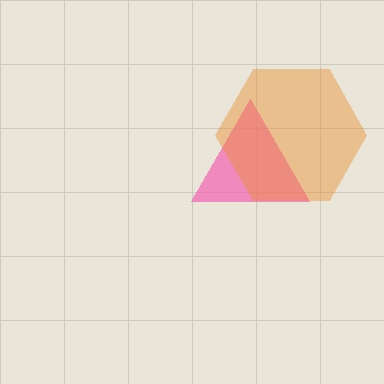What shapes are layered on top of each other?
The layered shapes are: a pink triangle, an orange hexagon.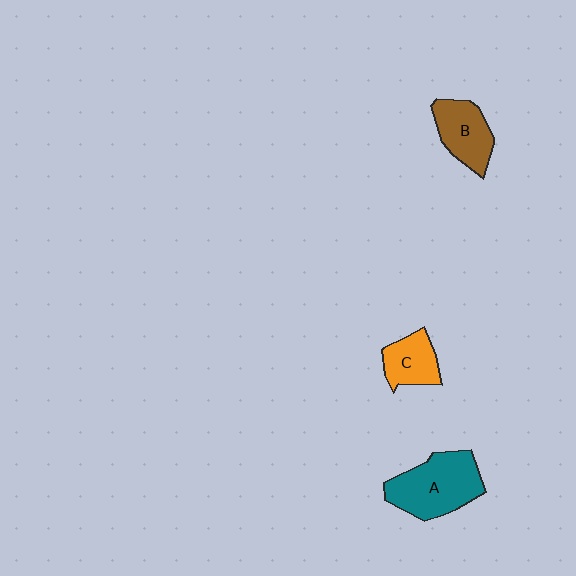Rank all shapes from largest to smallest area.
From largest to smallest: A (teal), B (brown), C (orange).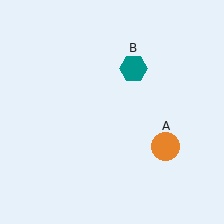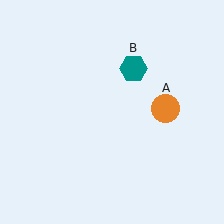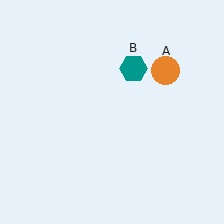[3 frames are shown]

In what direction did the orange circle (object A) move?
The orange circle (object A) moved up.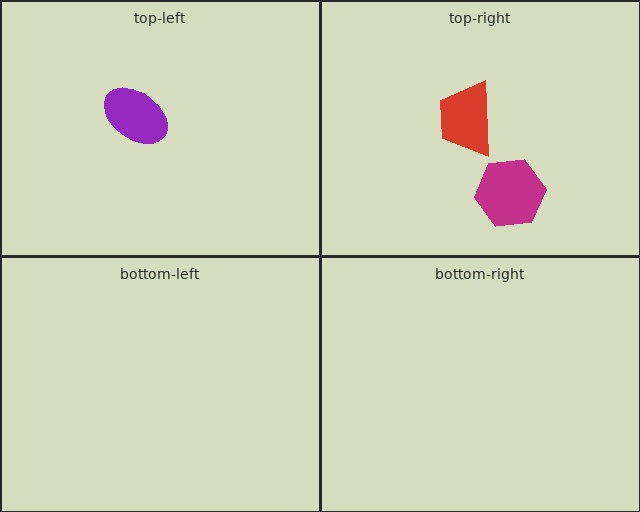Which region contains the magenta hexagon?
The top-right region.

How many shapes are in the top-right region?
2.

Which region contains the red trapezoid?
The top-right region.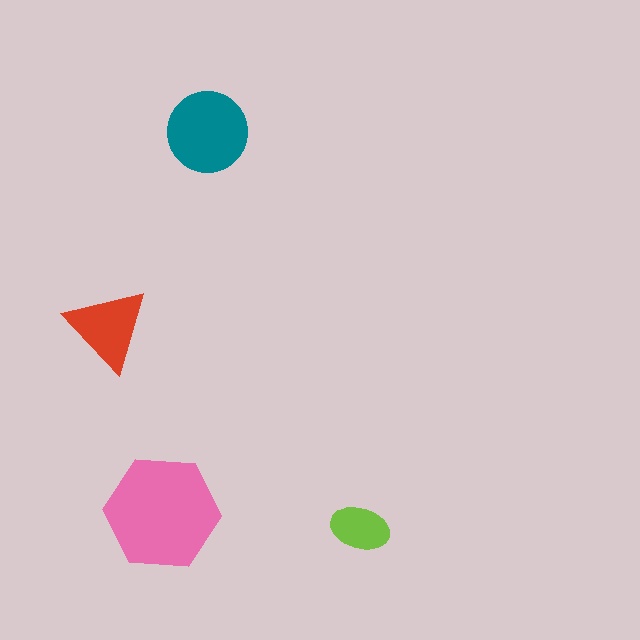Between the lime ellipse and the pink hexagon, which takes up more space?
The pink hexagon.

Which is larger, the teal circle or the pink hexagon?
The pink hexagon.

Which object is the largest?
The pink hexagon.